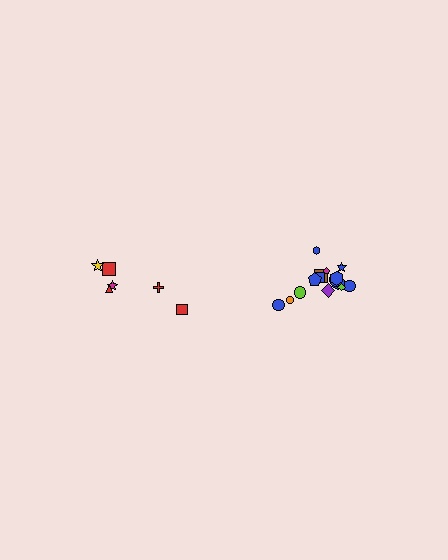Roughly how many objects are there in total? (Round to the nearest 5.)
Roughly 20 objects in total.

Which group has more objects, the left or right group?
The right group.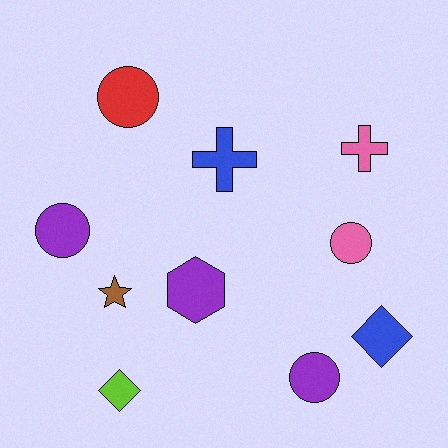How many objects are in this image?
There are 10 objects.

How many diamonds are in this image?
There are 2 diamonds.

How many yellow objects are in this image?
There are no yellow objects.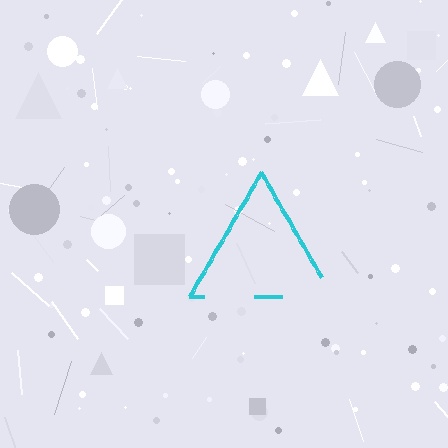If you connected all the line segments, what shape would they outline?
They would outline a triangle.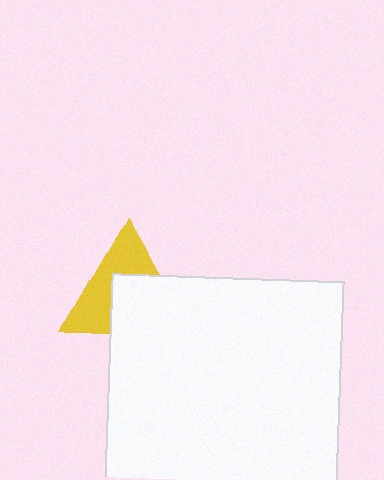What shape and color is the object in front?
The object in front is a white square.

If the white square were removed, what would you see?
You would see the complete yellow triangle.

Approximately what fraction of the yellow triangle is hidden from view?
Roughly 50% of the yellow triangle is hidden behind the white square.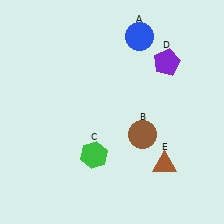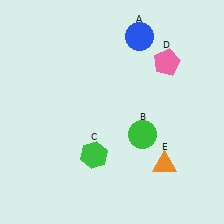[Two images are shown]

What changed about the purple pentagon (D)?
In Image 1, D is purple. In Image 2, it changed to pink.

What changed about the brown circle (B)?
In Image 1, B is brown. In Image 2, it changed to green.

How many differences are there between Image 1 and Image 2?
There are 3 differences between the two images.